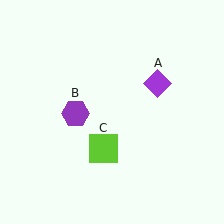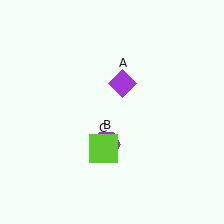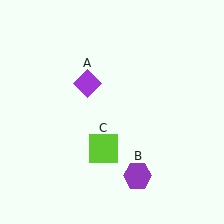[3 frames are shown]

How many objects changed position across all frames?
2 objects changed position: purple diamond (object A), purple hexagon (object B).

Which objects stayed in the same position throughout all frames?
Lime square (object C) remained stationary.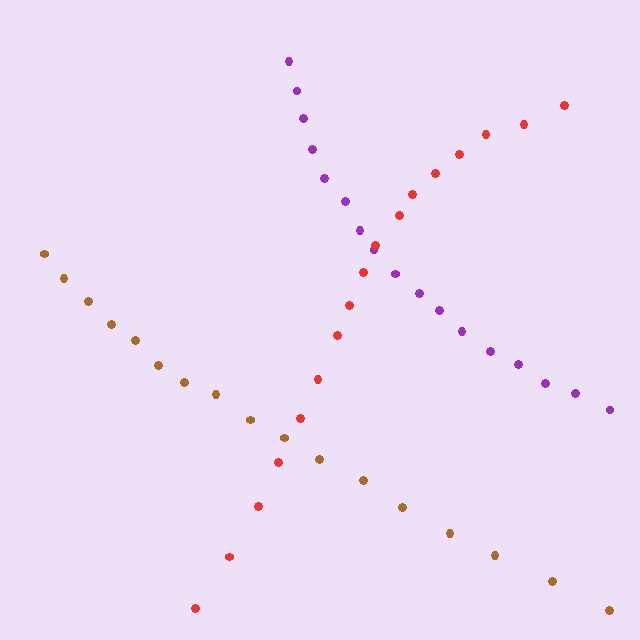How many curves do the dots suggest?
There are 3 distinct paths.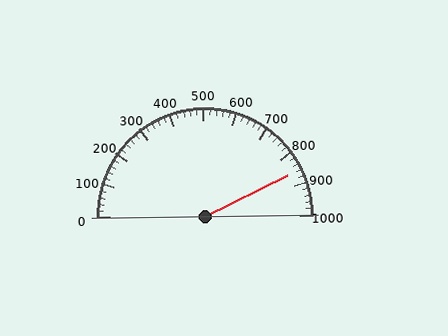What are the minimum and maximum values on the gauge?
The gauge ranges from 0 to 1000.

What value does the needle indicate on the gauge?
The needle indicates approximately 860.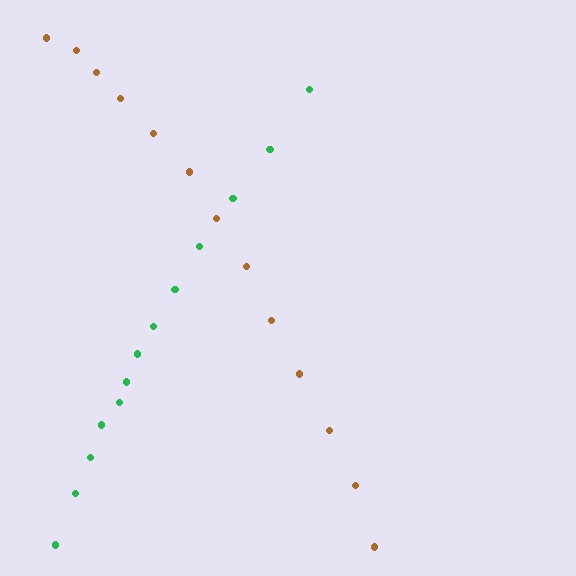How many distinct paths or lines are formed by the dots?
There are 2 distinct paths.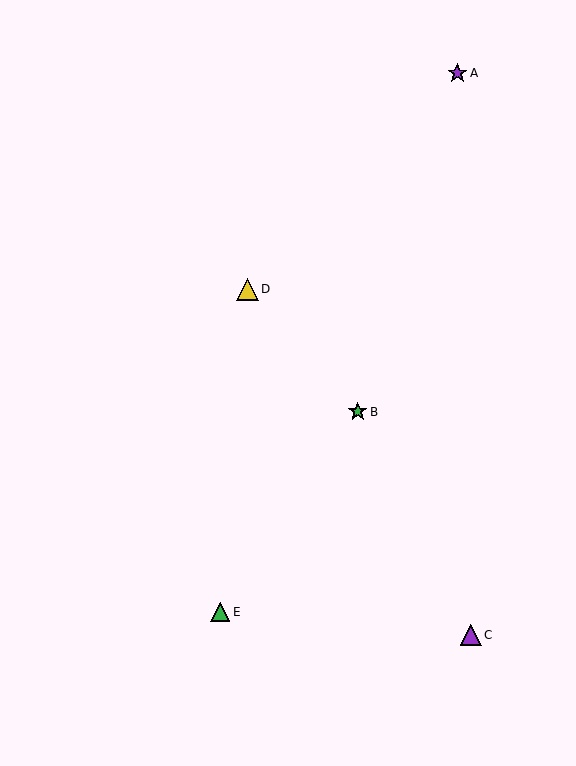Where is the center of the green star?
The center of the green star is at (358, 412).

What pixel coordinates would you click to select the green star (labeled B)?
Click at (358, 412) to select the green star B.